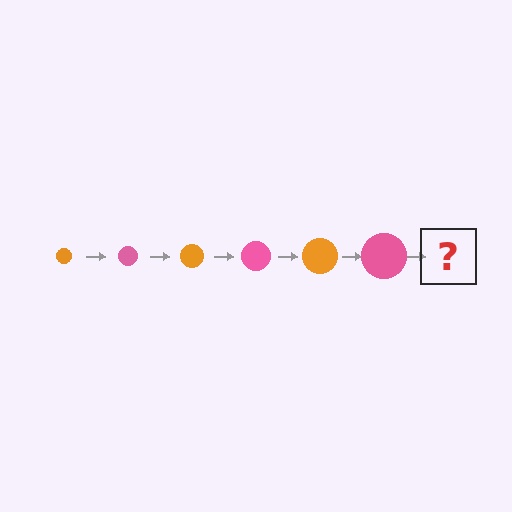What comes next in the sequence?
The next element should be an orange circle, larger than the previous one.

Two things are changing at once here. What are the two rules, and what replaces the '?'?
The two rules are that the circle grows larger each step and the color cycles through orange and pink. The '?' should be an orange circle, larger than the previous one.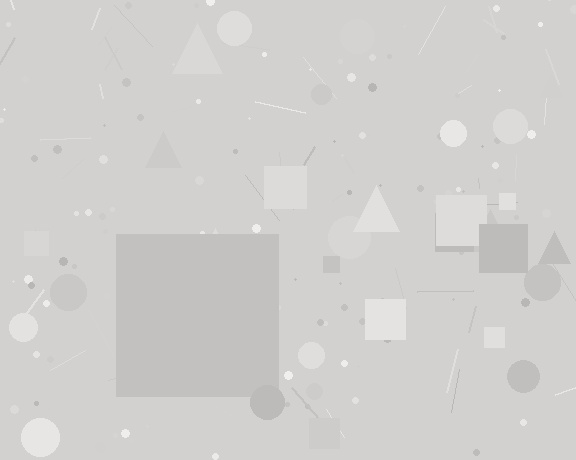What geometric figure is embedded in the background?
A square is embedded in the background.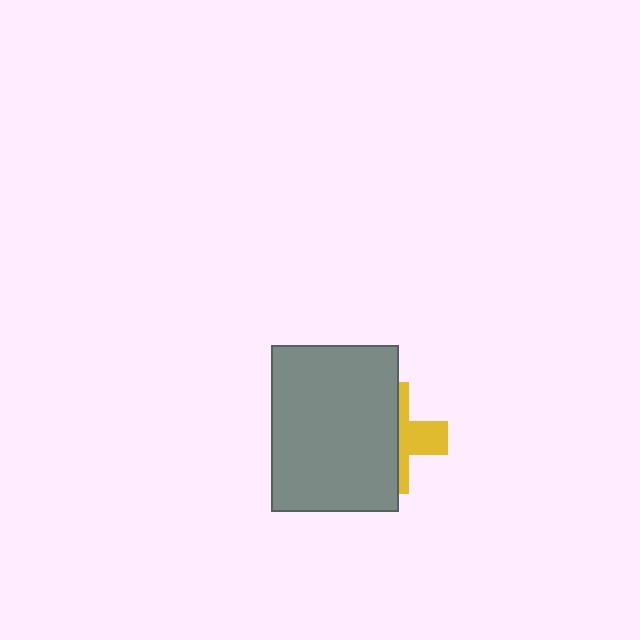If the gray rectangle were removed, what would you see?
You would see the complete yellow cross.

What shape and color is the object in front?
The object in front is a gray rectangle.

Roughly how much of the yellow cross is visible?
A small part of it is visible (roughly 38%).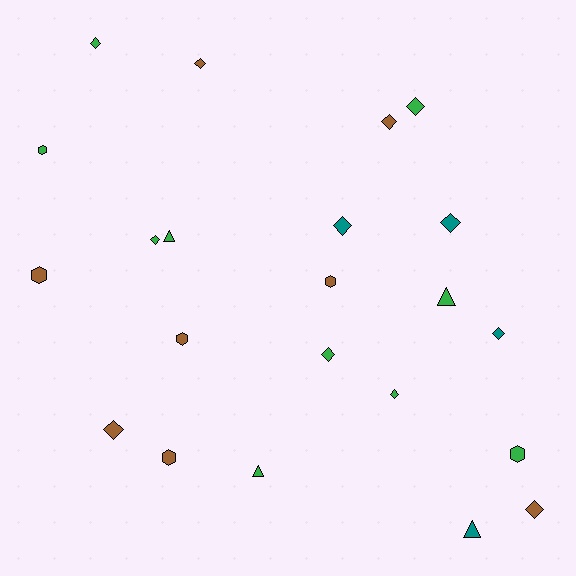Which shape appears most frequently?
Diamond, with 12 objects.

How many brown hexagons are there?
There are 4 brown hexagons.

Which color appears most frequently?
Green, with 10 objects.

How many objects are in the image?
There are 22 objects.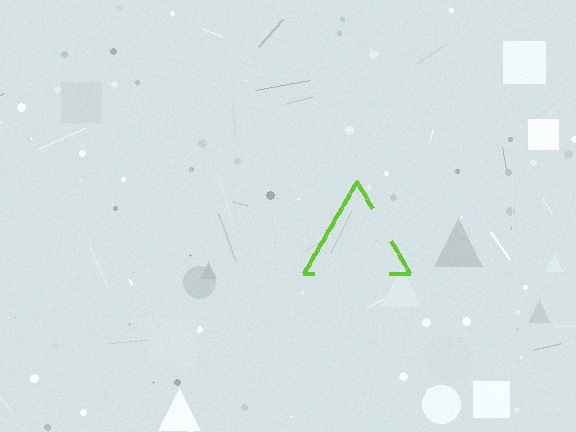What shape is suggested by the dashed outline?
The dashed outline suggests a triangle.